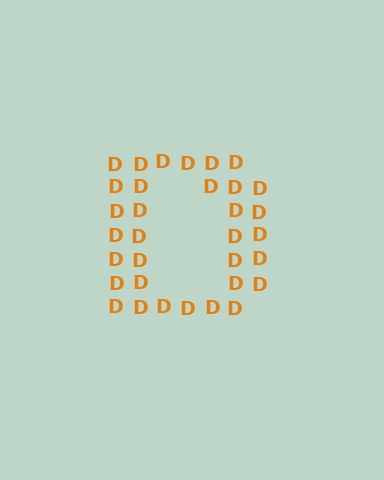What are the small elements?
The small elements are letter D's.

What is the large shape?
The large shape is the letter D.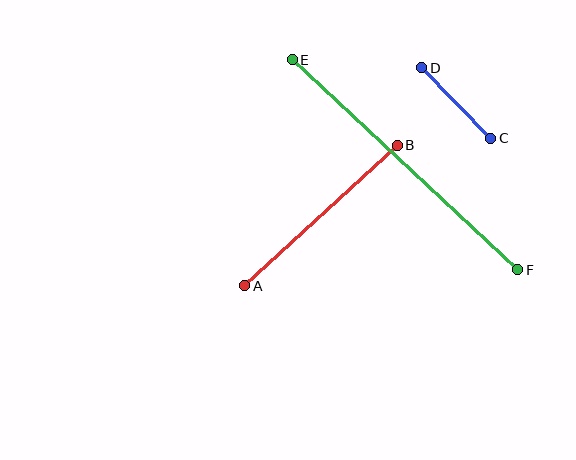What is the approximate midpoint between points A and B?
The midpoint is at approximately (321, 215) pixels.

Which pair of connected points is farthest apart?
Points E and F are farthest apart.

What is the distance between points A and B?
The distance is approximately 207 pixels.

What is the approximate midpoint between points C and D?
The midpoint is at approximately (456, 103) pixels.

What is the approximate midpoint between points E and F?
The midpoint is at approximately (405, 165) pixels.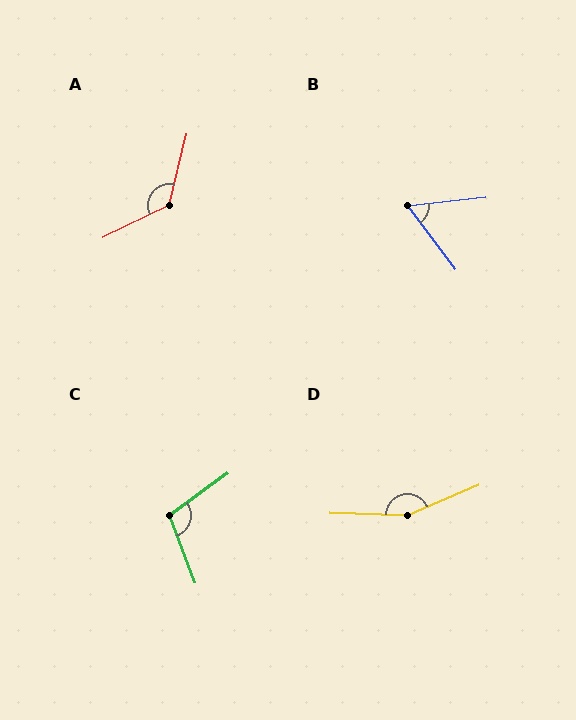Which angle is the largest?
D, at approximately 155 degrees.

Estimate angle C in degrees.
Approximately 106 degrees.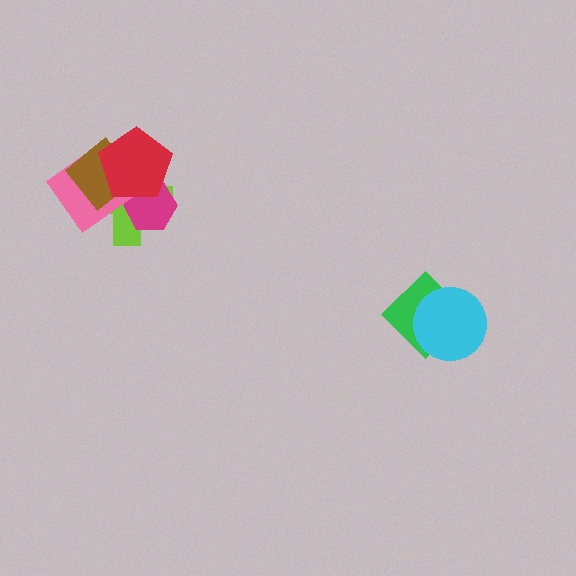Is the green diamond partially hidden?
Yes, it is partially covered by another shape.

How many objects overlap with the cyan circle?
1 object overlaps with the cyan circle.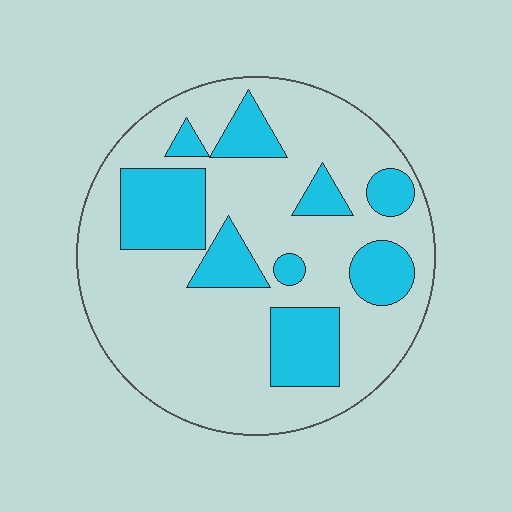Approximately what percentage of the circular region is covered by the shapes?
Approximately 25%.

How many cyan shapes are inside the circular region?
9.